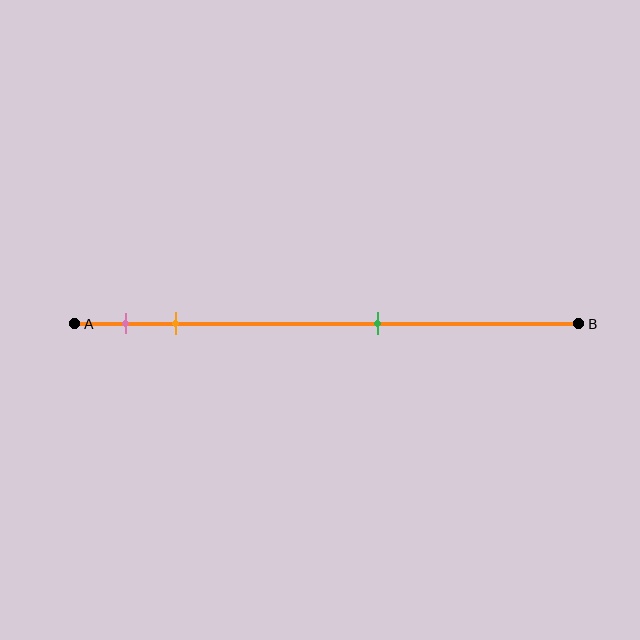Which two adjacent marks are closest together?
The pink and orange marks are the closest adjacent pair.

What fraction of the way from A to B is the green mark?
The green mark is approximately 60% (0.6) of the way from A to B.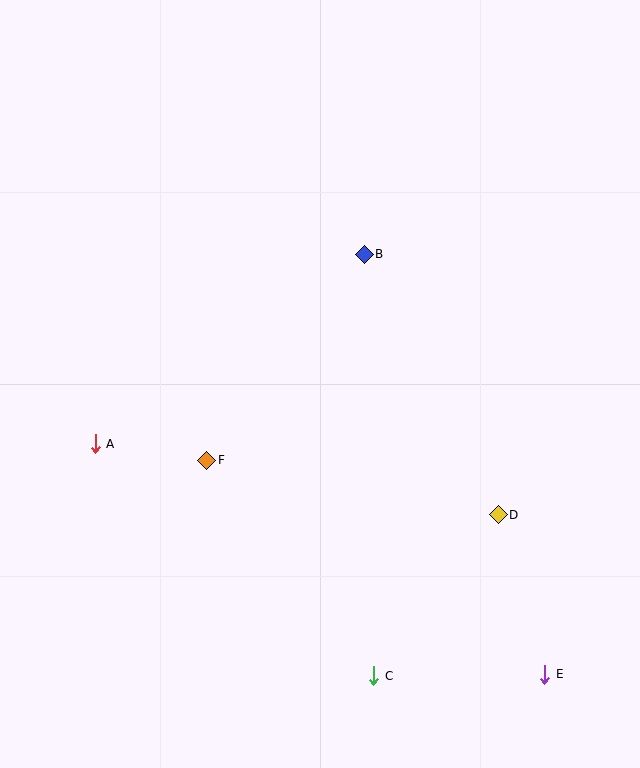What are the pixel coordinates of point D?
Point D is at (498, 515).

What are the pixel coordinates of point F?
Point F is at (207, 460).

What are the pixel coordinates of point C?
Point C is at (374, 676).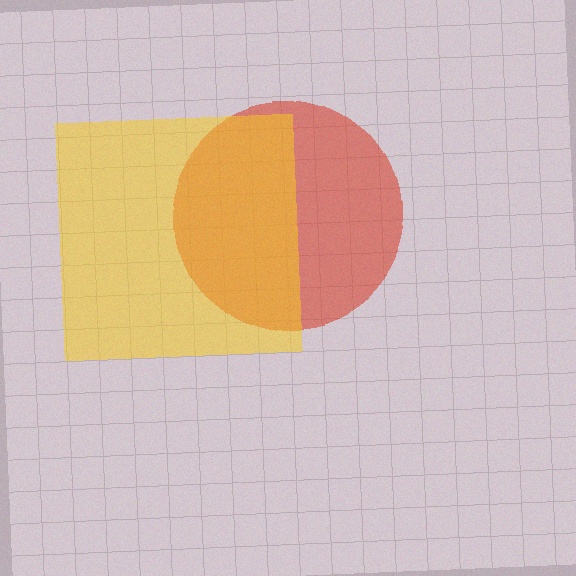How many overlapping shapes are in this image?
There are 2 overlapping shapes in the image.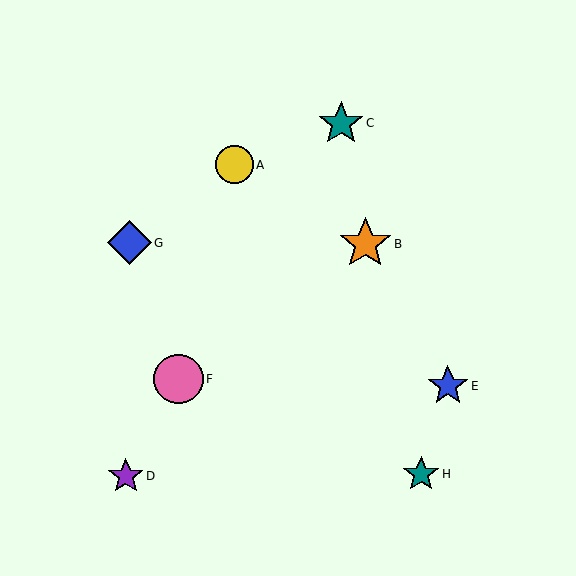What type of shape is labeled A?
Shape A is a yellow circle.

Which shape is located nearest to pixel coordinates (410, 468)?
The teal star (labeled H) at (421, 474) is nearest to that location.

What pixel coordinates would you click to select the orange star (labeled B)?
Click at (365, 244) to select the orange star B.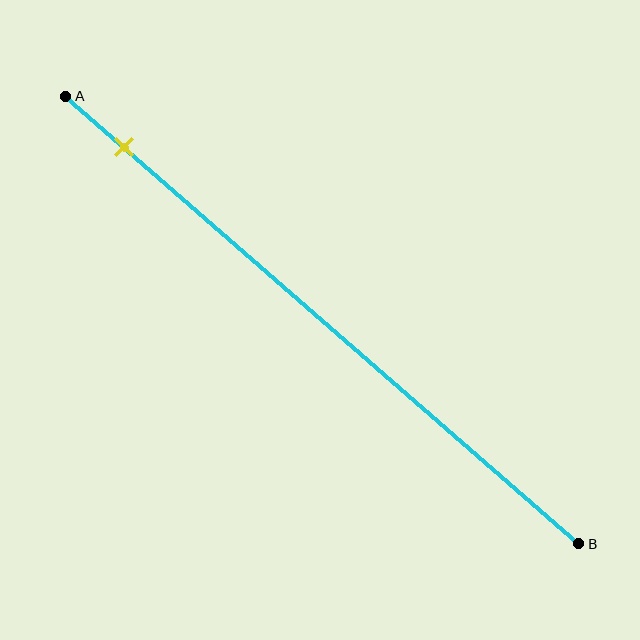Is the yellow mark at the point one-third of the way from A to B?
No, the mark is at about 10% from A, not at the 33% one-third point.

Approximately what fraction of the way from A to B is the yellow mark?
The yellow mark is approximately 10% of the way from A to B.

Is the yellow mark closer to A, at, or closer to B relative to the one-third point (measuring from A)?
The yellow mark is closer to point A than the one-third point of segment AB.